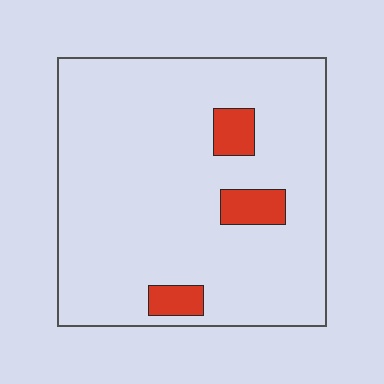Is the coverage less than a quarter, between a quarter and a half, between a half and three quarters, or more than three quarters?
Less than a quarter.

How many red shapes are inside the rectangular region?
3.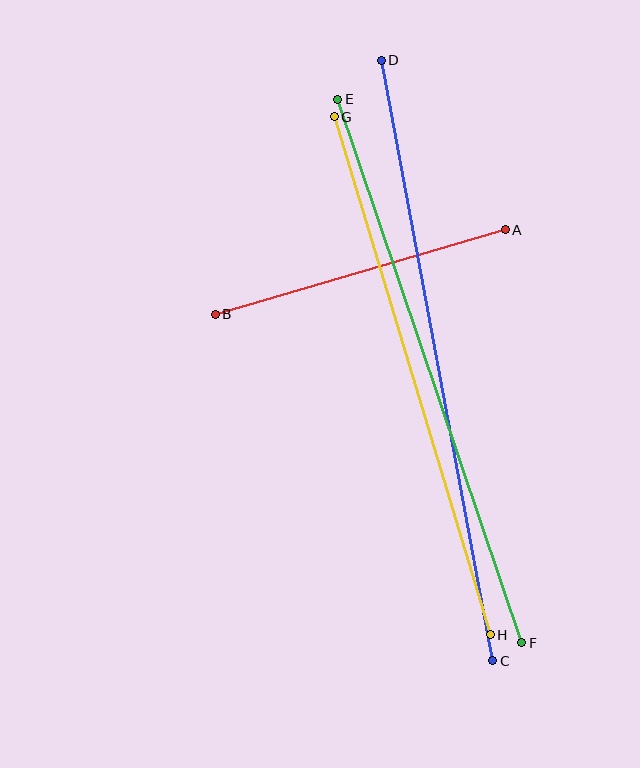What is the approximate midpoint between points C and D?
The midpoint is at approximately (437, 360) pixels.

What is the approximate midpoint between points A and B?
The midpoint is at approximately (360, 272) pixels.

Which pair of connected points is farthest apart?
Points C and D are farthest apart.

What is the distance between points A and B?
The distance is approximately 302 pixels.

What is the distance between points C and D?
The distance is approximately 611 pixels.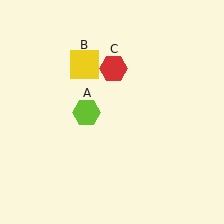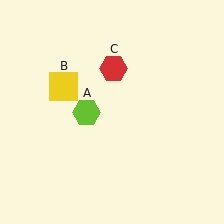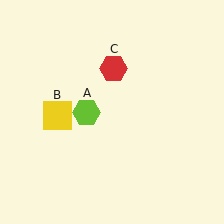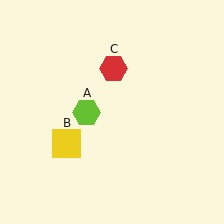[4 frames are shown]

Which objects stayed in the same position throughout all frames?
Lime hexagon (object A) and red hexagon (object C) remained stationary.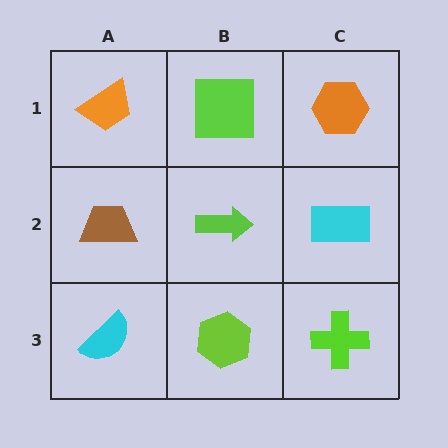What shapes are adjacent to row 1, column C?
A cyan rectangle (row 2, column C), a lime square (row 1, column B).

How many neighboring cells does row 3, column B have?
3.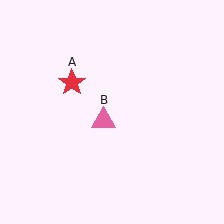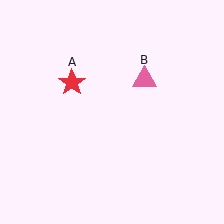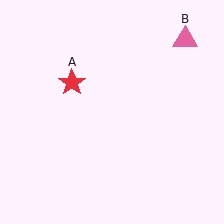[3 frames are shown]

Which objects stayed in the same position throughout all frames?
Red star (object A) remained stationary.